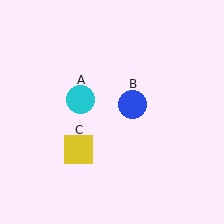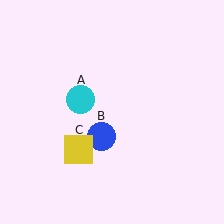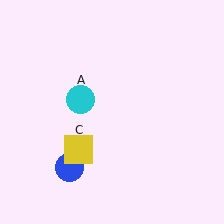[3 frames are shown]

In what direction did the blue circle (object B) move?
The blue circle (object B) moved down and to the left.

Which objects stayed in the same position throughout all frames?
Cyan circle (object A) and yellow square (object C) remained stationary.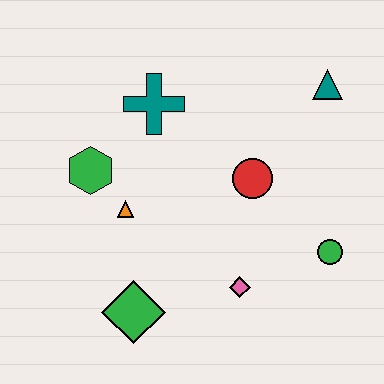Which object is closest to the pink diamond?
The green circle is closest to the pink diamond.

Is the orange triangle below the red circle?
Yes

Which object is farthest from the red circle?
The green diamond is farthest from the red circle.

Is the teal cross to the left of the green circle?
Yes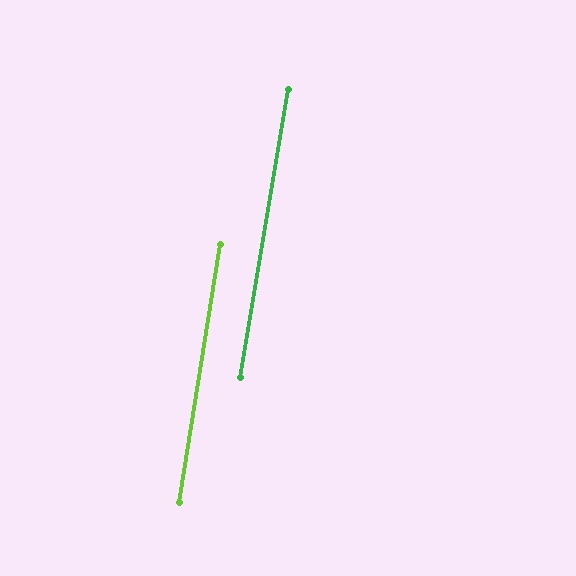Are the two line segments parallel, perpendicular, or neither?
Parallel — their directions differ by only 0.3°.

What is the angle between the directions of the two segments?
Approximately 0 degrees.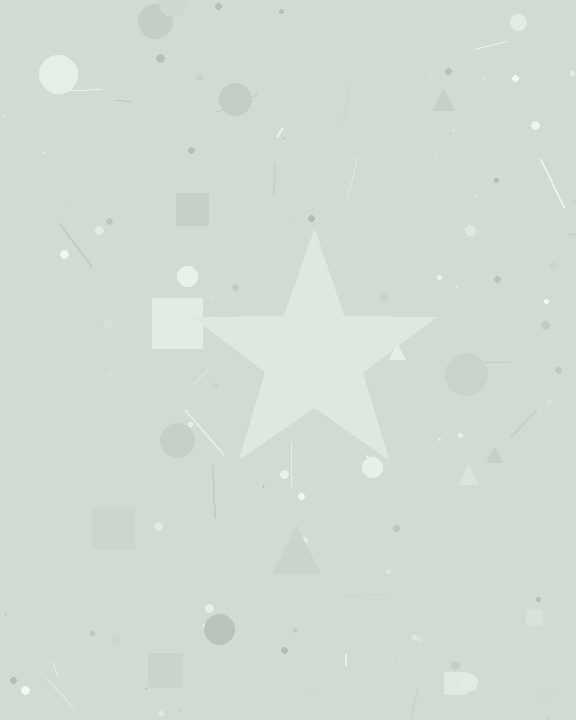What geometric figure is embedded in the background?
A star is embedded in the background.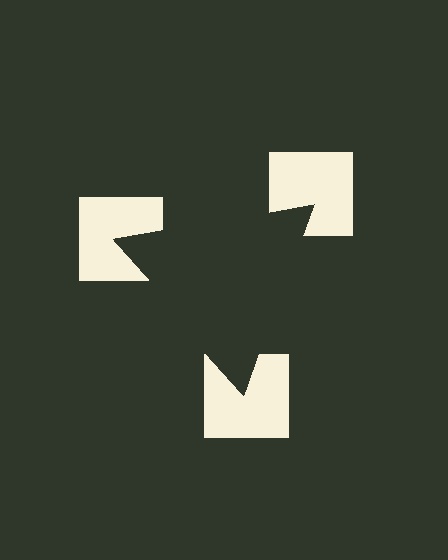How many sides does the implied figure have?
3 sides.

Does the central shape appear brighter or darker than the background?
It typically appears slightly darker than the background, even though no actual brightness change is drawn.